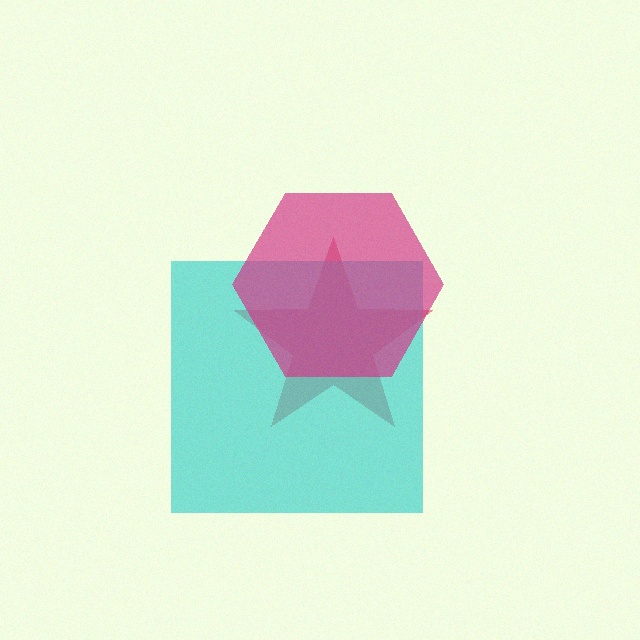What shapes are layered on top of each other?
The layered shapes are: a red star, a cyan square, a magenta hexagon.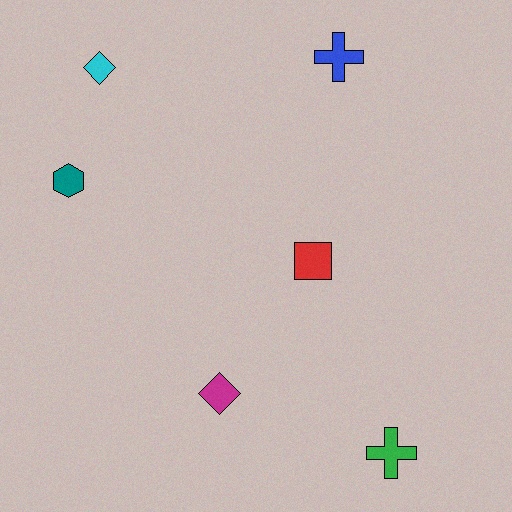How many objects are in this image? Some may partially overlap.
There are 6 objects.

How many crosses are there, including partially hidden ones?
There are 2 crosses.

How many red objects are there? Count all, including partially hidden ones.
There is 1 red object.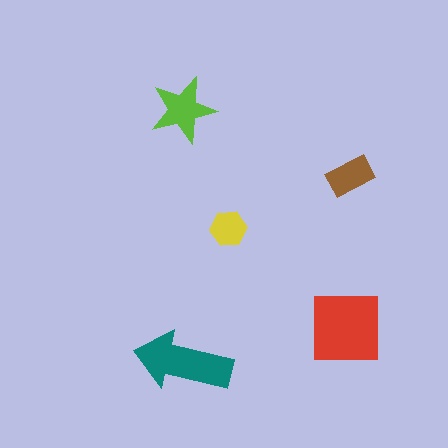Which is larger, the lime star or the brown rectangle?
The lime star.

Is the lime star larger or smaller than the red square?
Smaller.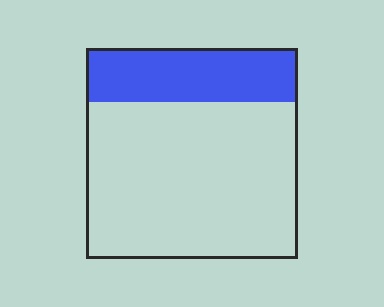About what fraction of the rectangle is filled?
About one quarter (1/4).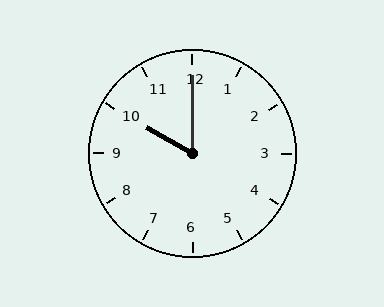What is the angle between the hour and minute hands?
Approximately 60 degrees.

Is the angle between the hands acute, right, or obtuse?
It is acute.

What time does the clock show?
10:00.